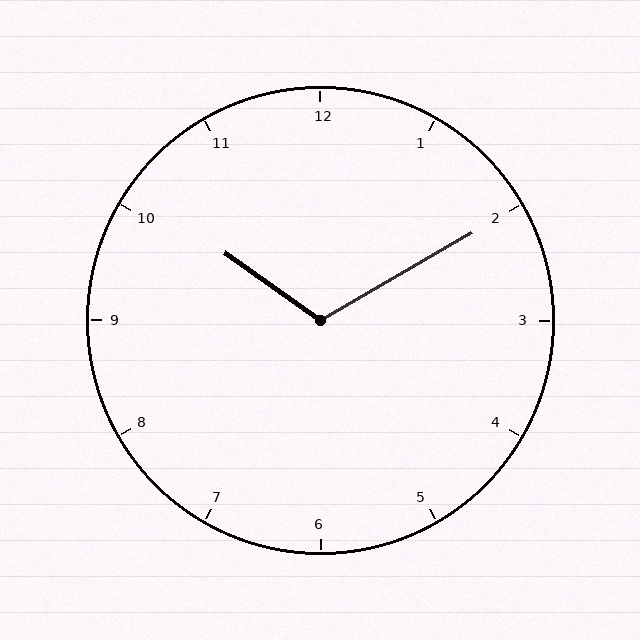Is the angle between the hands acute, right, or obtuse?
It is obtuse.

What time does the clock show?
10:10.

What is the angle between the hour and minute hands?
Approximately 115 degrees.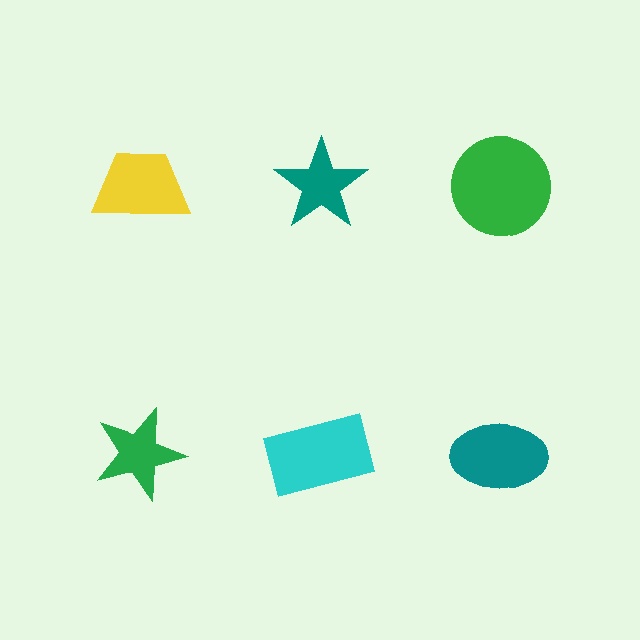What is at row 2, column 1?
A green star.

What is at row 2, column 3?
A teal ellipse.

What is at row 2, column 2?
A cyan rectangle.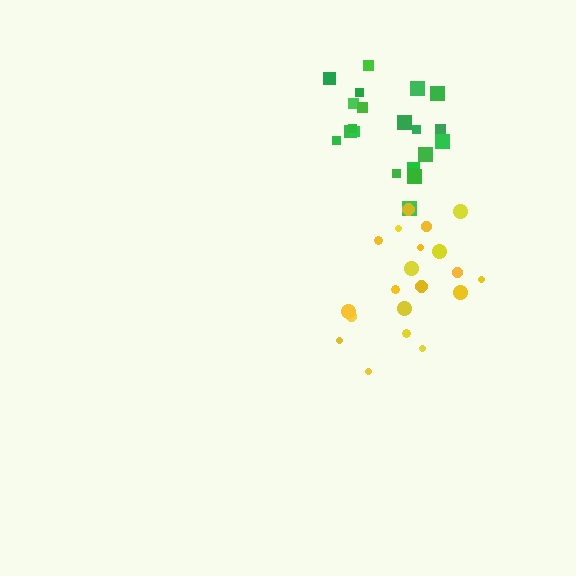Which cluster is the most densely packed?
Green.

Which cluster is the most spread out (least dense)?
Yellow.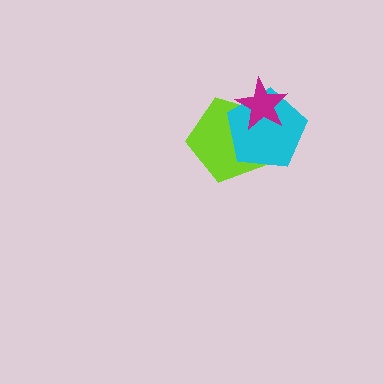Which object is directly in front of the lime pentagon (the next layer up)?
The cyan pentagon is directly in front of the lime pentagon.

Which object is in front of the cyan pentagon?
The magenta star is in front of the cyan pentagon.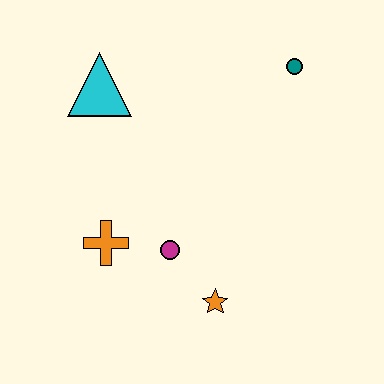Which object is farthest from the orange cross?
The teal circle is farthest from the orange cross.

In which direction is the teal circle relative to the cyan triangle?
The teal circle is to the right of the cyan triangle.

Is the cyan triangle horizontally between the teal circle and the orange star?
No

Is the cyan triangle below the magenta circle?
No